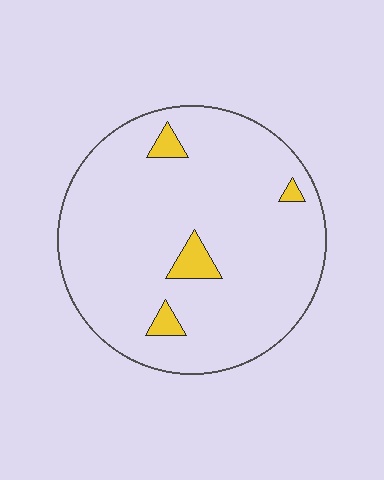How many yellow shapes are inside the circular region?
4.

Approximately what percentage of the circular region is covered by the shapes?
Approximately 5%.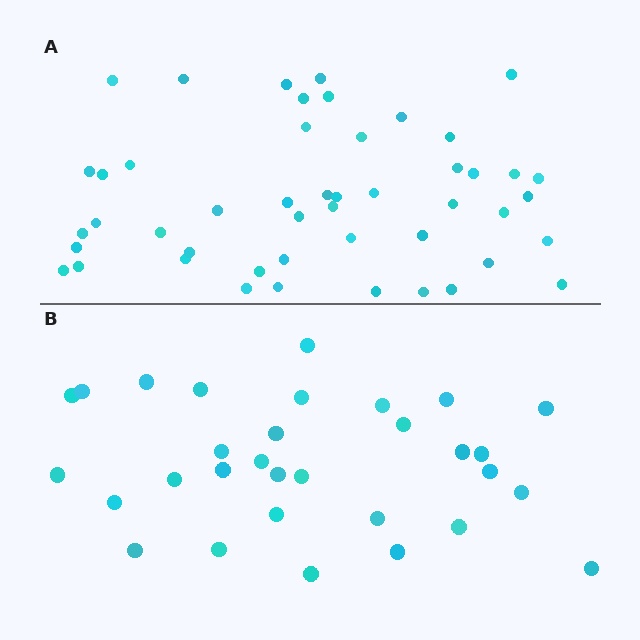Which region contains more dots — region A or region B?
Region A (the top region) has more dots.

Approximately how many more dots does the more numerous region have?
Region A has approximately 15 more dots than region B.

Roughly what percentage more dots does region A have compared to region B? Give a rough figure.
About 55% more.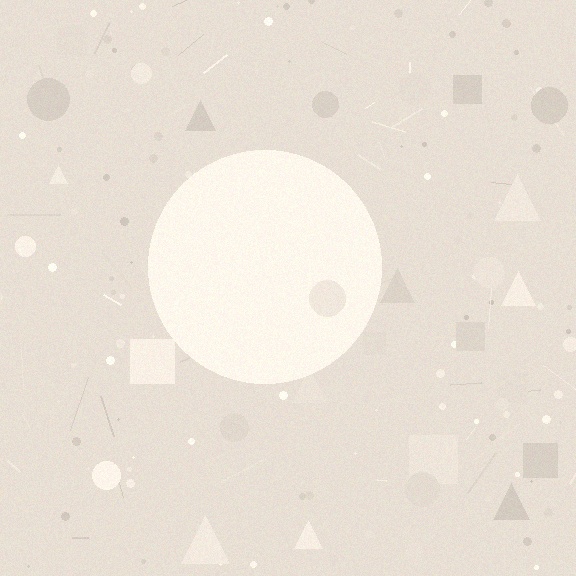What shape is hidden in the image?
A circle is hidden in the image.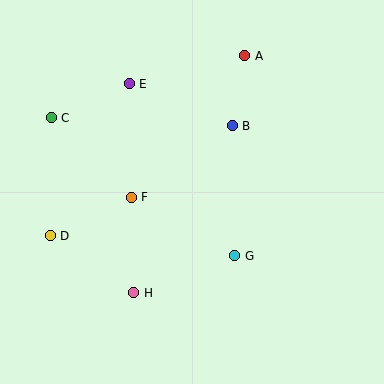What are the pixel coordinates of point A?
Point A is at (245, 56).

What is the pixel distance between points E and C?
The distance between E and C is 85 pixels.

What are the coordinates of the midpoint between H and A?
The midpoint between H and A is at (189, 174).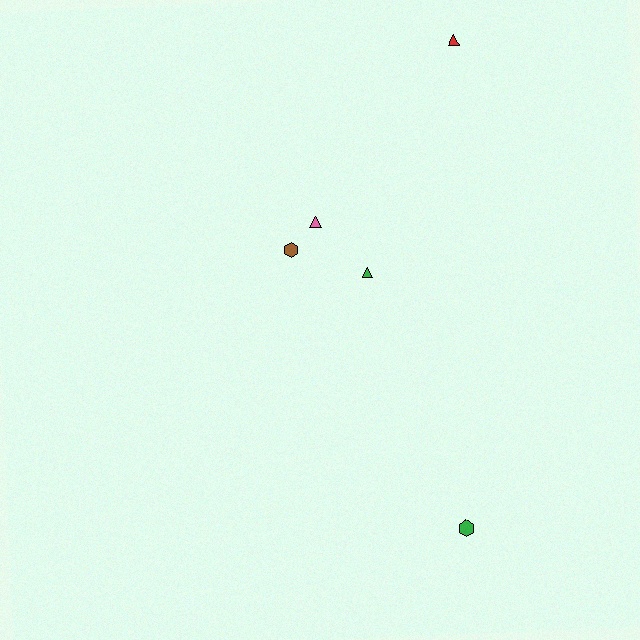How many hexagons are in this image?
There are 2 hexagons.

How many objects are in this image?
There are 5 objects.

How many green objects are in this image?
There are 2 green objects.